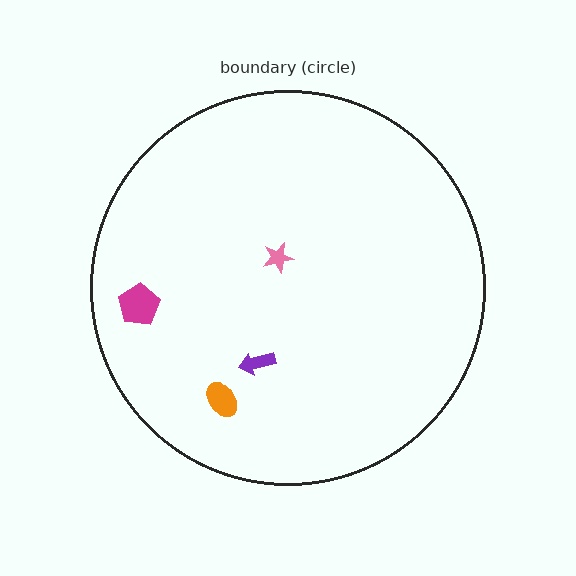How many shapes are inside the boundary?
4 inside, 0 outside.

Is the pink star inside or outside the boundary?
Inside.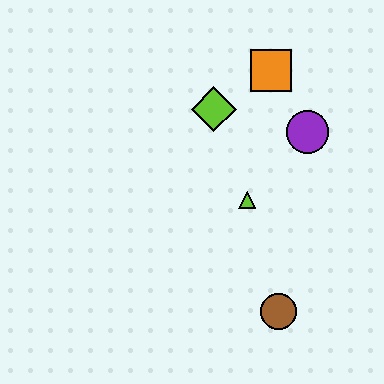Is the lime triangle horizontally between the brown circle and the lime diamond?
Yes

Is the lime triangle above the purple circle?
No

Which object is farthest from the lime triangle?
The orange square is farthest from the lime triangle.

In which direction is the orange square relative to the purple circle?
The orange square is above the purple circle.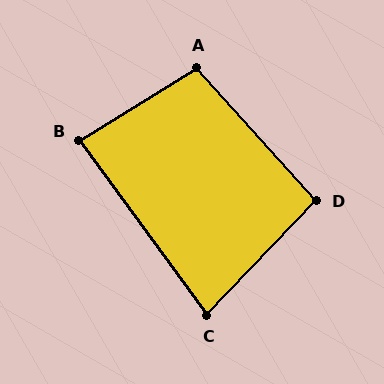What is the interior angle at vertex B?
Approximately 86 degrees (approximately right).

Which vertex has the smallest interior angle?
C, at approximately 80 degrees.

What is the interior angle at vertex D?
Approximately 94 degrees (approximately right).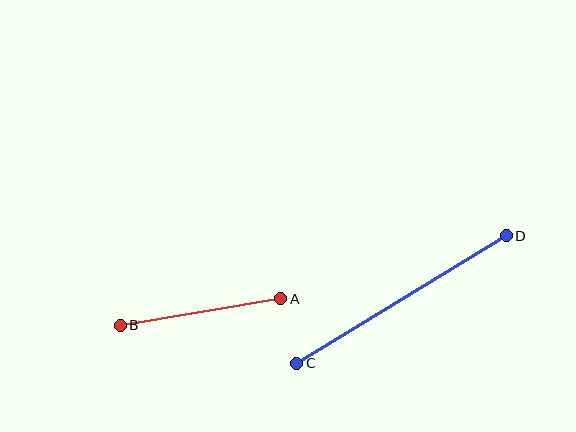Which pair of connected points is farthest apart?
Points C and D are farthest apart.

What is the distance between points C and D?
The distance is approximately 245 pixels.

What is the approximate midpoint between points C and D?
The midpoint is at approximately (401, 299) pixels.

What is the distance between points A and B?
The distance is approximately 163 pixels.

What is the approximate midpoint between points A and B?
The midpoint is at approximately (201, 312) pixels.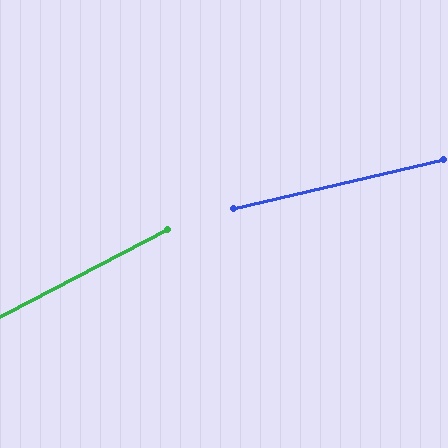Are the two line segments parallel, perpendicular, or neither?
Neither parallel nor perpendicular — they differ by about 14°.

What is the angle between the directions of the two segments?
Approximately 14 degrees.